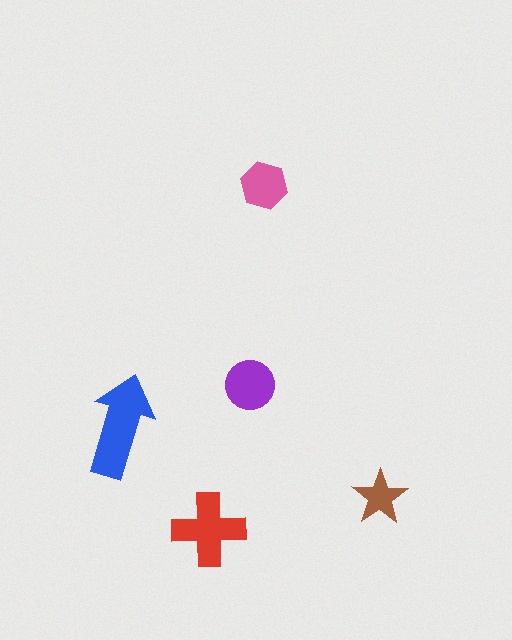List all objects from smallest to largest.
The brown star, the pink hexagon, the purple circle, the red cross, the blue arrow.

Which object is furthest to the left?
The blue arrow is leftmost.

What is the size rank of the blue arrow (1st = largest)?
1st.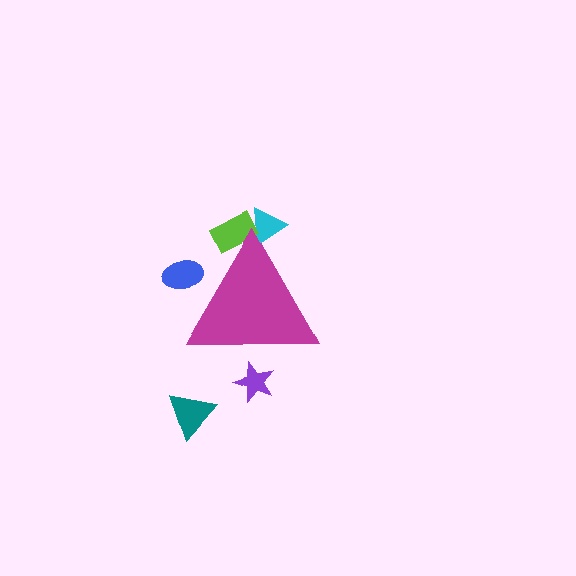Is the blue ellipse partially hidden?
Yes, the blue ellipse is partially hidden behind the magenta triangle.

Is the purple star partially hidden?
Yes, the purple star is partially hidden behind the magenta triangle.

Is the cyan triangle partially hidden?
Yes, the cyan triangle is partially hidden behind the magenta triangle.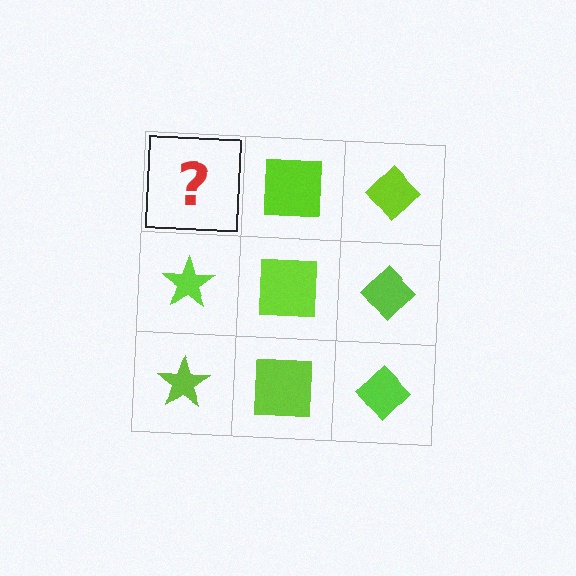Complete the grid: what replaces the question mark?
The question mark should be replaced with a lime star.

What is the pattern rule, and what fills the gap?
The rule is that each column has a consistent shape. The gap should be filled with a lime star.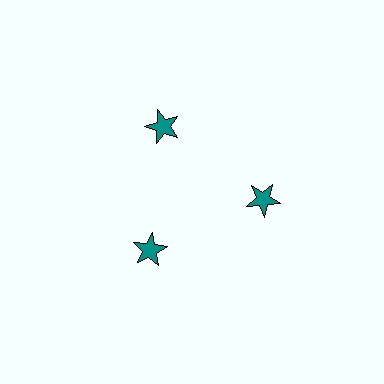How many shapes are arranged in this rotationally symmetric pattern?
There are 3 shapes, arranged in 3 groups of 1.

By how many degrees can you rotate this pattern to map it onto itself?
The pattern maps onto itself every 120 degrees of rotation.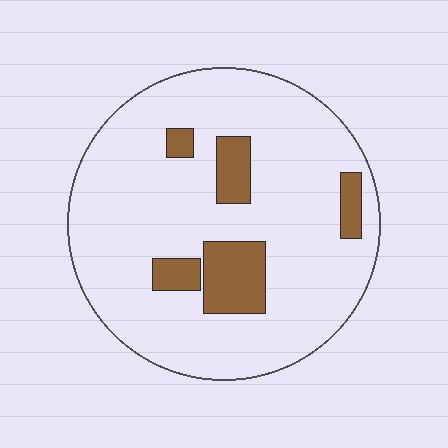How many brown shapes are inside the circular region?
5.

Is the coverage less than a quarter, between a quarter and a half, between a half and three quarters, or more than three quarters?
Less than a quarter.